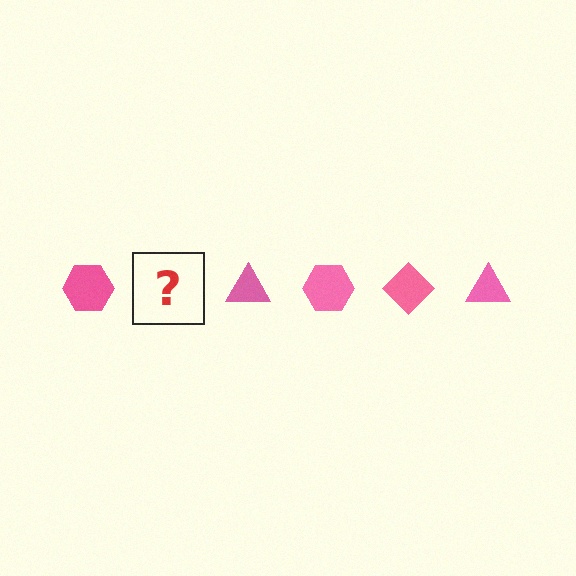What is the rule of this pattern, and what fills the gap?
The rule is that the pattern cycles through hexagon, diamond, triangle shapes in pink. The gap should be filled with a pink diamond.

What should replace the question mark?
The question mark should be replaced with a pink diamond.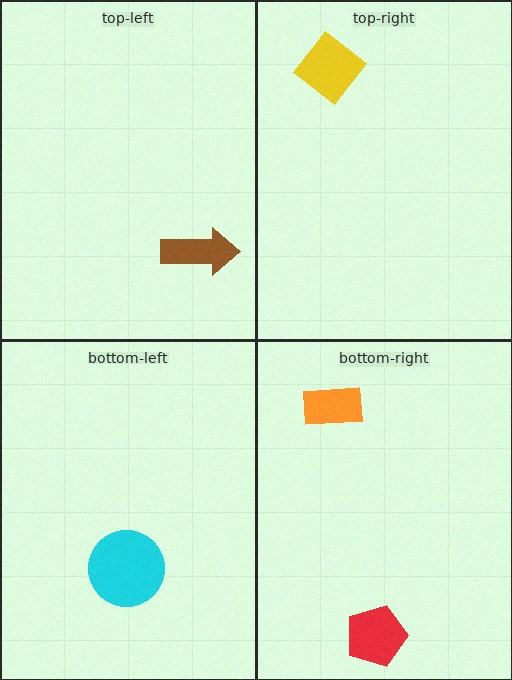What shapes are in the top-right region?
The yellow diamond.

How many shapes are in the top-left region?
1.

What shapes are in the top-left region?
The brown arrow.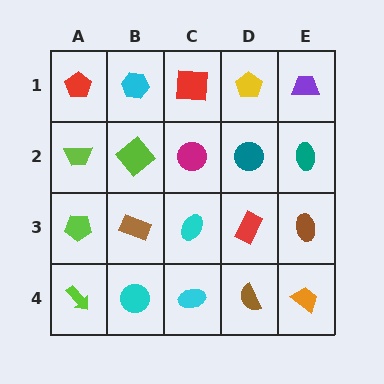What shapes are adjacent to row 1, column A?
A lime trapezoid (row 2, column A), a cyan hexagon (row 1, column B).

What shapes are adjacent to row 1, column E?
A teal ellipse (row 2, column E), a yellow pentagon (row 1, column D).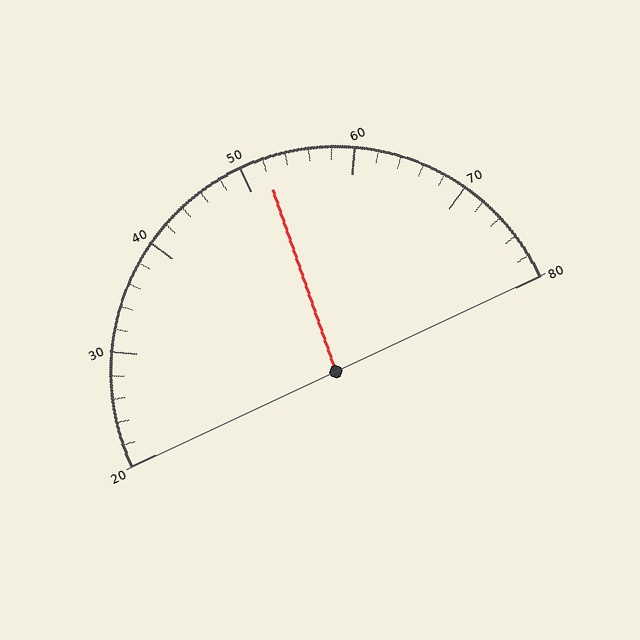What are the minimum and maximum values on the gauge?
The gauge ranges from 20 to 80.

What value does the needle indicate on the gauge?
The needle indicates approximately 52.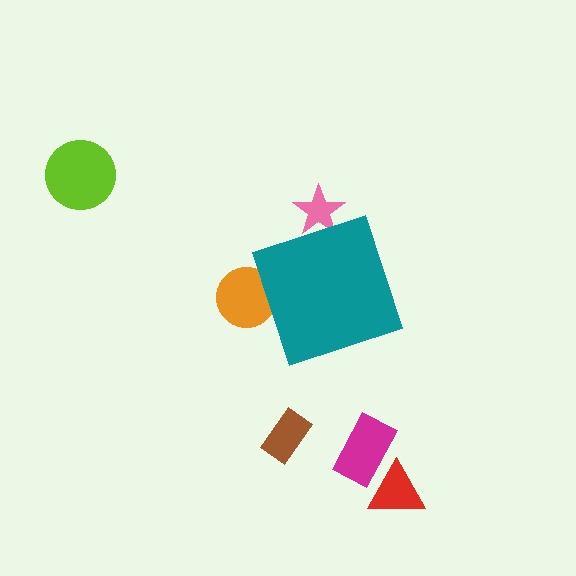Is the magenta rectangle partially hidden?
No, the magenta rectangle is fully visible.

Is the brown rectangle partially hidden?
No, the brown rectangle is fully visible.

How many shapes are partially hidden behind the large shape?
2 shapes are partially hidden.